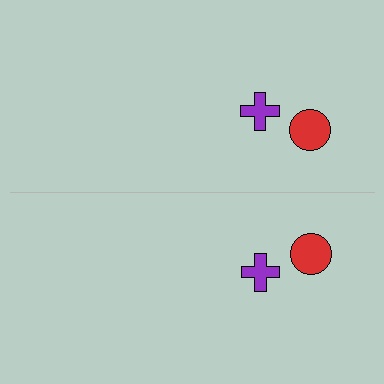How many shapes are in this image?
There are 4 shapes in this image.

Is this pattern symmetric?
Yes, this pattern has bilateral (reflection) symmetry.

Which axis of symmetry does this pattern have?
The pattern has a horizontal axis of symmetry running through the center of the image.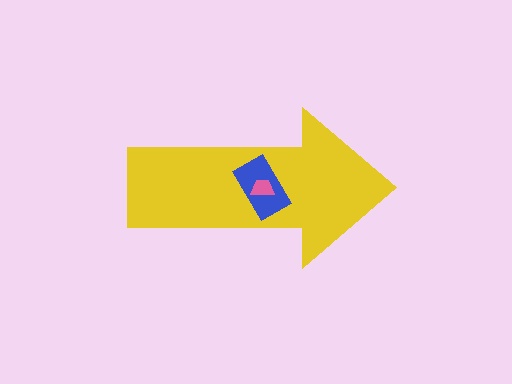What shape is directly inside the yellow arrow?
The blue rectangle.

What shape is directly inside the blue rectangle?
The pink trapezoid.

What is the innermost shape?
The pink trapezoid.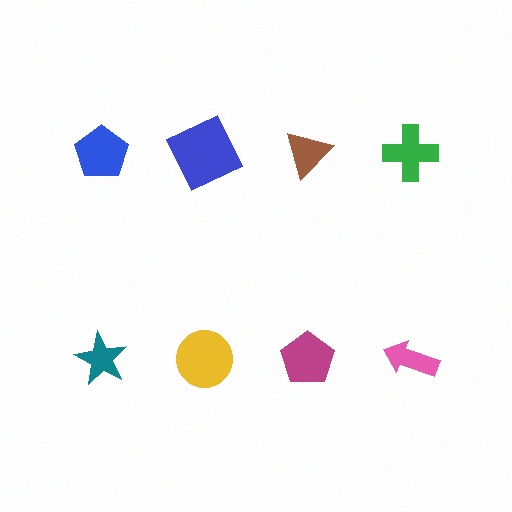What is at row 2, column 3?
A magenta pentagon.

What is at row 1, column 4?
A green cross.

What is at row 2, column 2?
A yellow circle.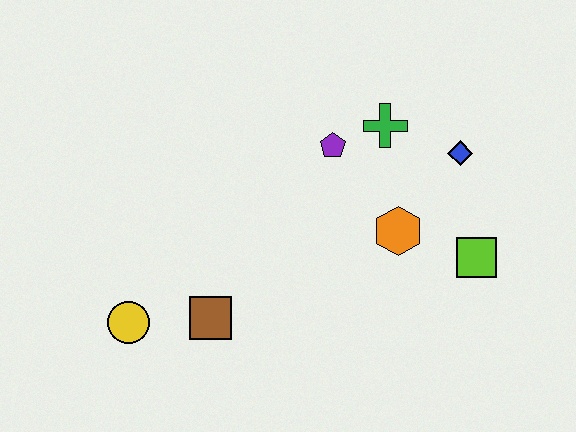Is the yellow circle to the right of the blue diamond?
No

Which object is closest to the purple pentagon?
The green cross is closest to the purple pentagon.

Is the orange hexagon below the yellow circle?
No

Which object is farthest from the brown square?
The blue diamond is farthest from the brown square.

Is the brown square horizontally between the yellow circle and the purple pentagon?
Yes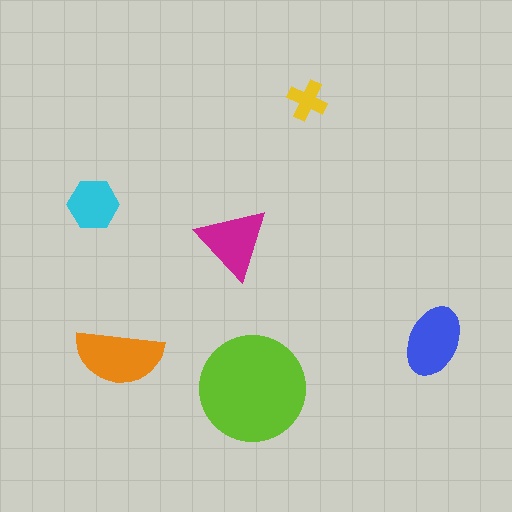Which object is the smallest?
The yellow cross.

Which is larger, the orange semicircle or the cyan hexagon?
The orange semicircle.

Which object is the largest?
The lime circle.